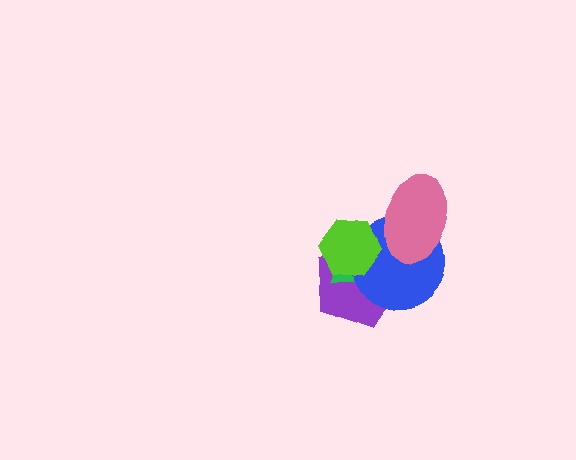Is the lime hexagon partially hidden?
No, no other shape covers it.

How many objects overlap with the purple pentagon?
3 objects overlap with the purple pentagon.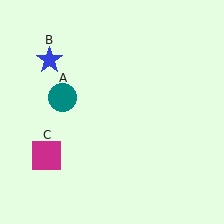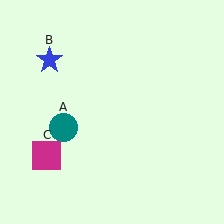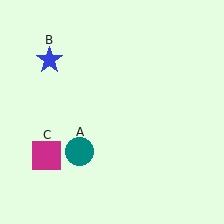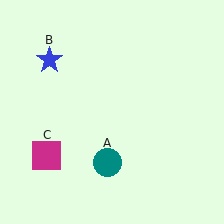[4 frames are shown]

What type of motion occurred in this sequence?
The teal circle (object A) rotated counterclockwise around the center of the scene.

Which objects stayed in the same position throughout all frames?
Blue star (object B) and magenta square (object C) remained stationary.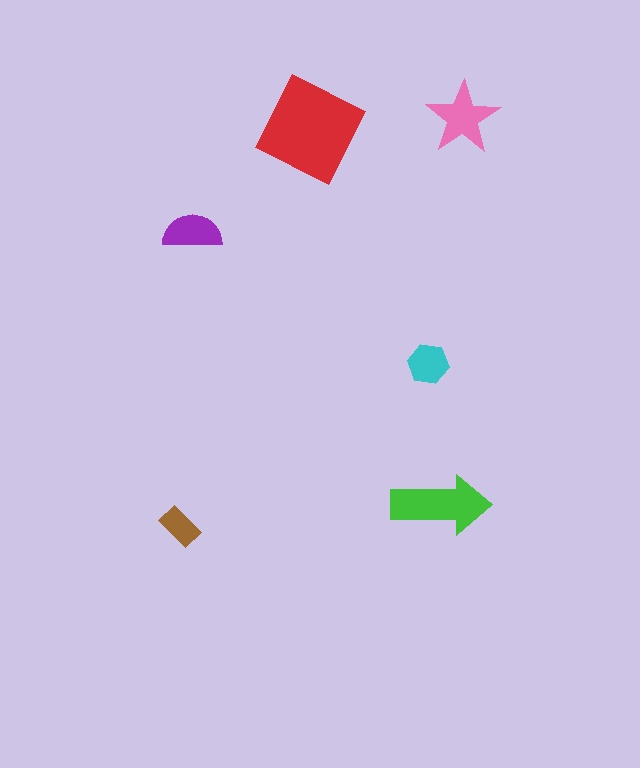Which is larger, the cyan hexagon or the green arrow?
The green arrow.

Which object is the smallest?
The brown rectangle.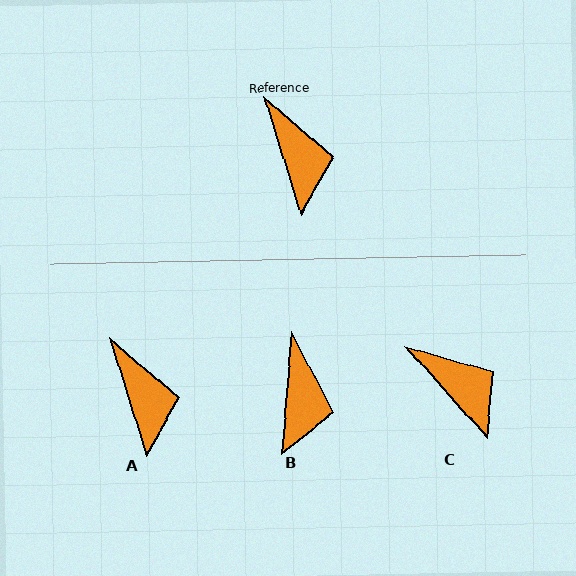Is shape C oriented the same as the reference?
No, it is off by about 25 degrees.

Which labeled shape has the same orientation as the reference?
A.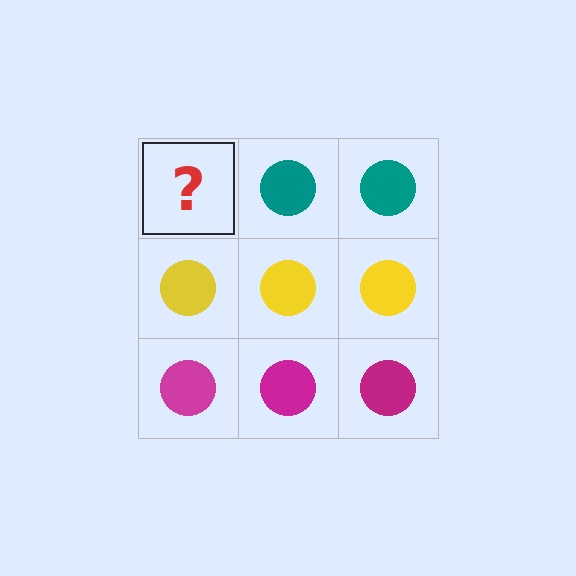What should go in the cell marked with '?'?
The missing cell should contain a teal circle.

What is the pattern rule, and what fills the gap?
The rule is that each row has a consistent color. The gap should be filled with a teal circle.